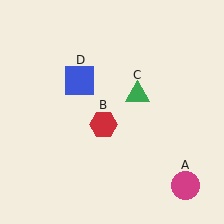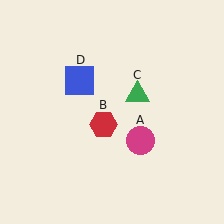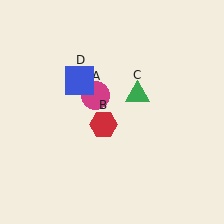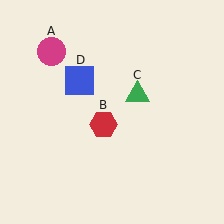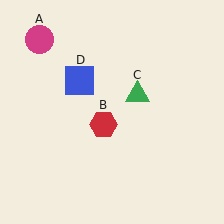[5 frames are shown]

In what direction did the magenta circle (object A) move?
The magenta circle (object A) moved up and to the left.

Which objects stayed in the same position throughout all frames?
Red hexagon (object B) and green triangle (object C) and blue square (object D) remained stationary.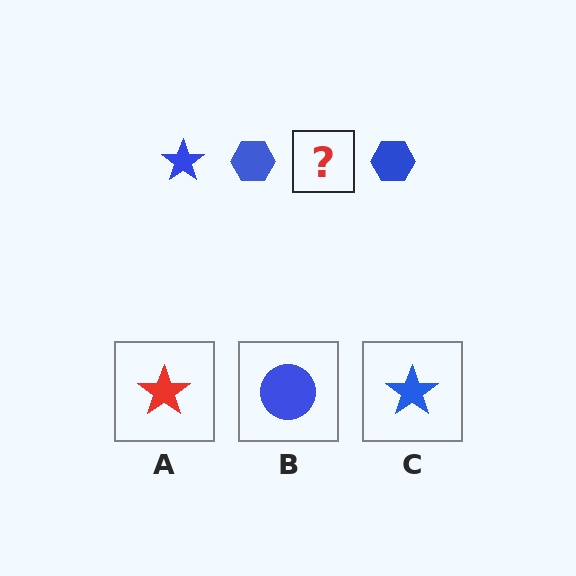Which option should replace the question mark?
Option C.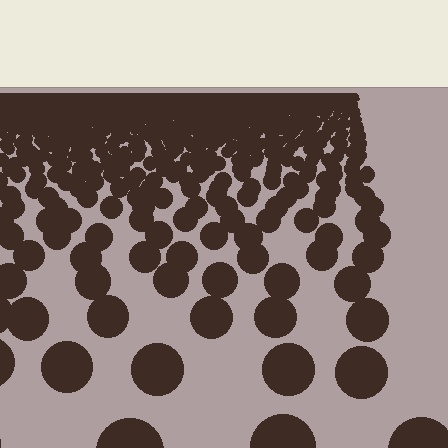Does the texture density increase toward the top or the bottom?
Density increases toward the top.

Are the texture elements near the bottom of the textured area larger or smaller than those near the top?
Larger. Near the bottom, elements are closer to the viewer and appear at a bigger on-screen size.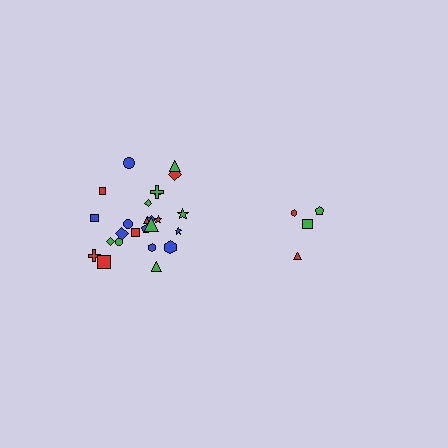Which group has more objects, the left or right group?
The left group.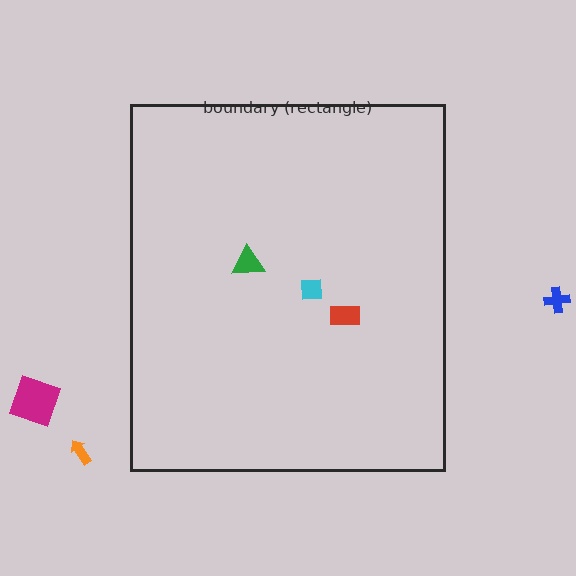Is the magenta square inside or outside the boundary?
Outside.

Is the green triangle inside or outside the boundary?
Inside.